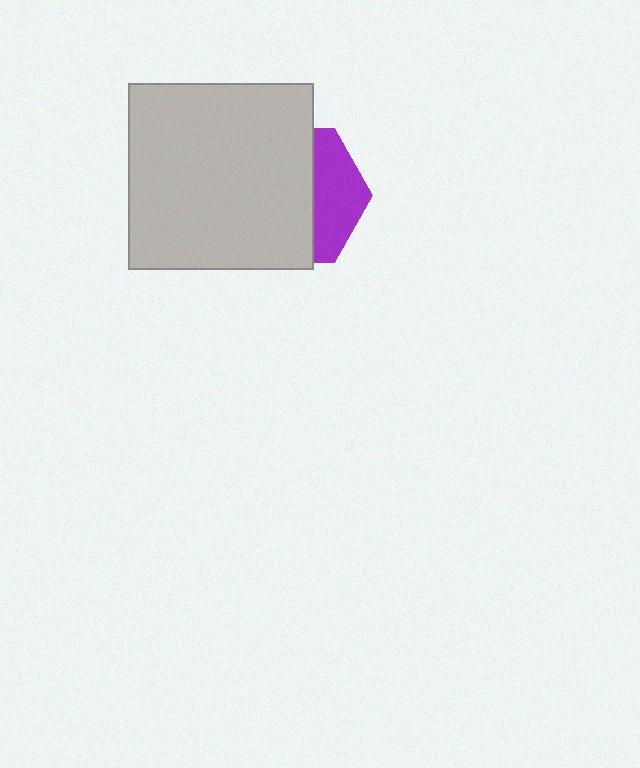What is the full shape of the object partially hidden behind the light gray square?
The partially hidden object is a purple hexagon.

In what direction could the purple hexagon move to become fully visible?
The purple hexagon could move right. That would shift it out from behind the light gray square entirely.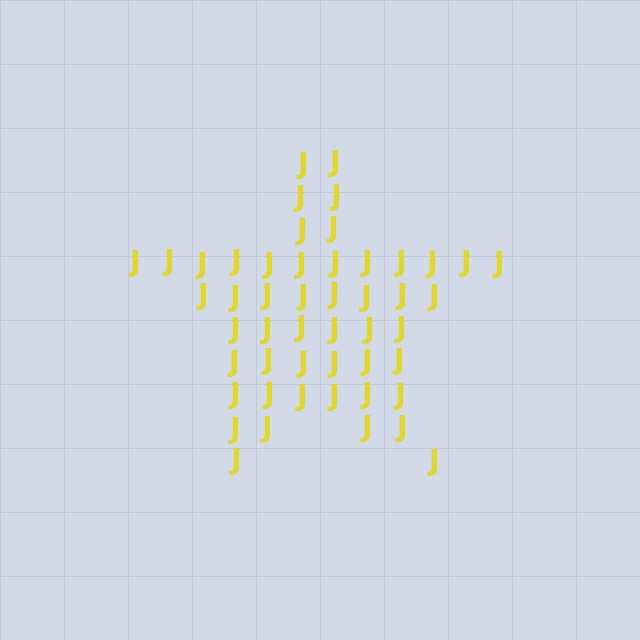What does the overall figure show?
The overall figure shows a star.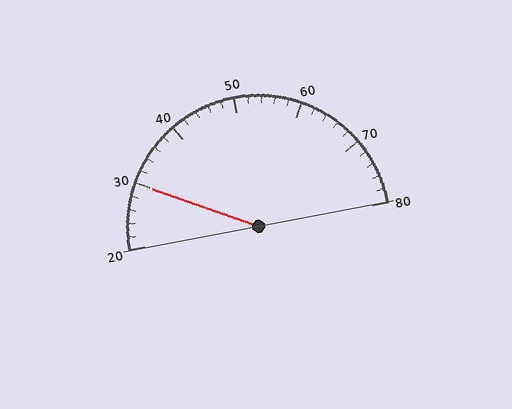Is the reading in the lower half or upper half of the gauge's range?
The reading is in the lower half of the range (20 to 80).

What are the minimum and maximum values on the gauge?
The gauge ranges from 20 to 80.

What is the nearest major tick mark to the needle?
The nearest major tick mark is 30.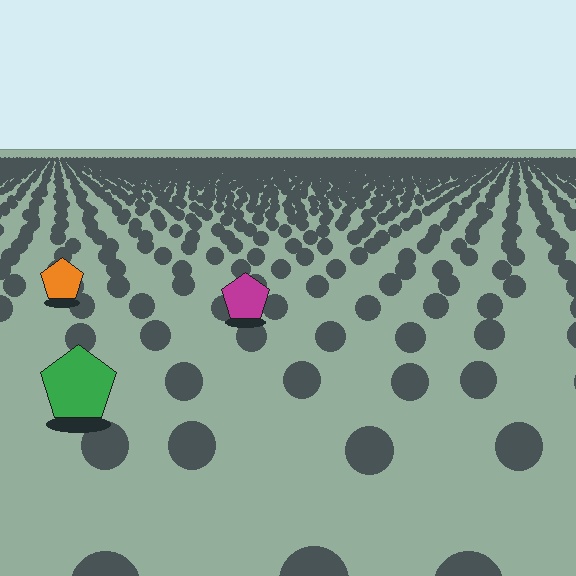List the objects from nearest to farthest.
From nearest to farthest: the green pentagon, the magenta pentagon, the orange pentagon.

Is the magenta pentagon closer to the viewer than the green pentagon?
No. The green pentagon is closer — you can tell from the texture gradient: the ground texture is coarser near it.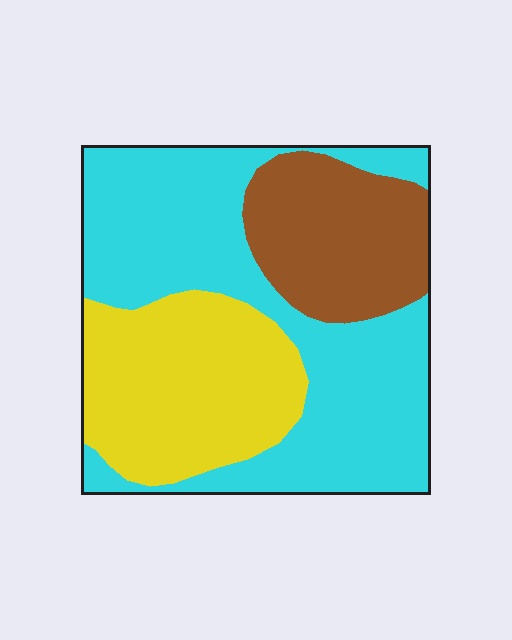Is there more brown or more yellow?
Yellow.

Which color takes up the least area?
Brown, at roughly 20%.